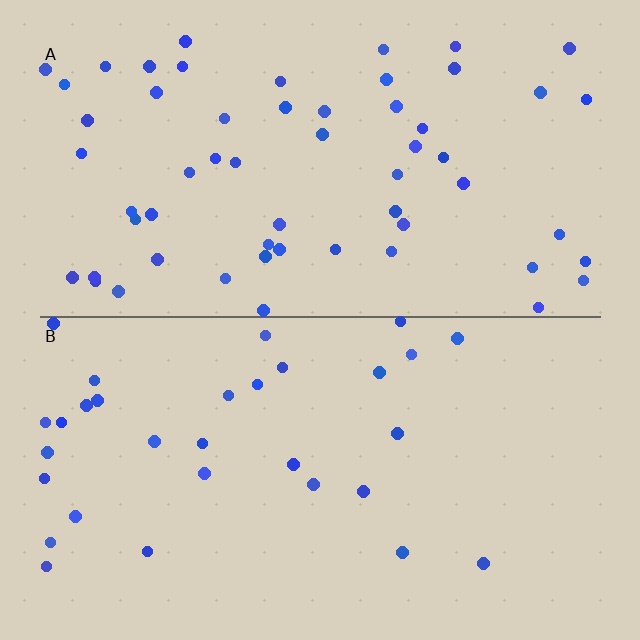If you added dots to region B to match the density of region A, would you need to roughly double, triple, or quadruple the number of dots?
Approximately double.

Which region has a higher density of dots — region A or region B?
A (the top).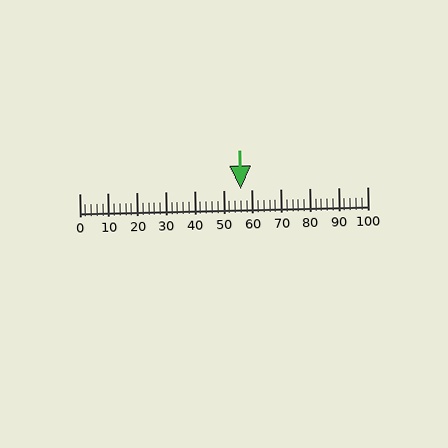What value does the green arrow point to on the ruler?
The green arrow points to approximately 56.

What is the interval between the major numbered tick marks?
The major tick marks are spaced 10 units apart.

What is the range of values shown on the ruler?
The ruler shows values from 0 to 100.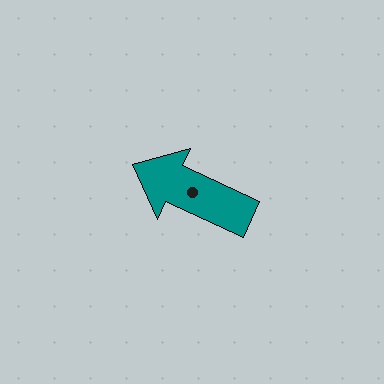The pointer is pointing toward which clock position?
Roughly 10 o'clock.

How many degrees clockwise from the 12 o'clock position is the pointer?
Approximately 295 degrees.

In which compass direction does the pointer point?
Northwest.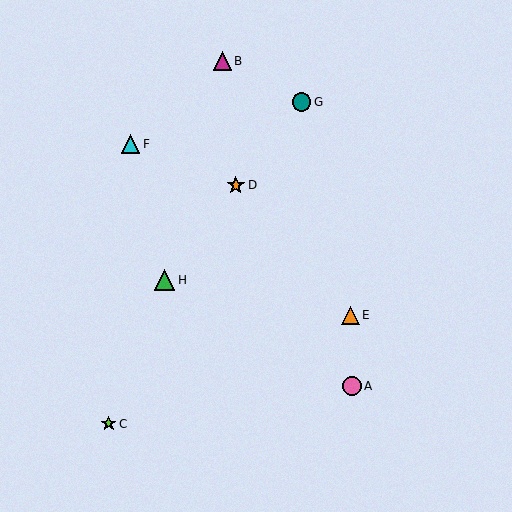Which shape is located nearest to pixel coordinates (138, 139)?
The cyan triangle (labeled F) at (130, 144) is nearest to that location.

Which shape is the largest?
The green triangle (labeled H) is the largest.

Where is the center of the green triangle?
The center of the green triangle is at (165, 280).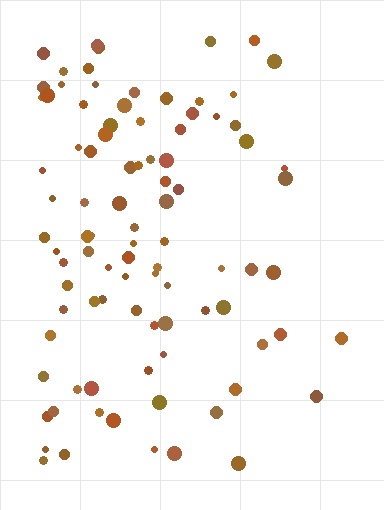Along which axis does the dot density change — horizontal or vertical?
Horizontal.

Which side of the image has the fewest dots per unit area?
The right.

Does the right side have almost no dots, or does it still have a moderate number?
Still a moderate number, just noticeably fewer than the left.